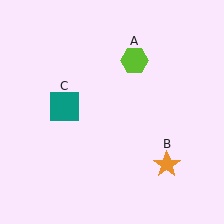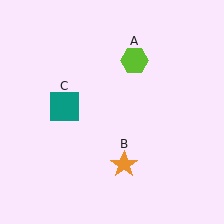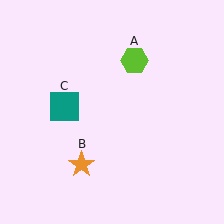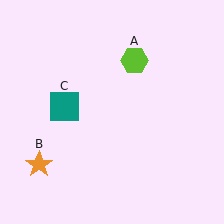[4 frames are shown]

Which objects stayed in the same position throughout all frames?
Lime hexagon (object A) and teal square (object C) remained stationary.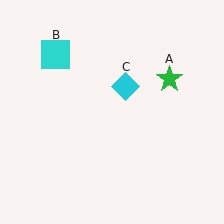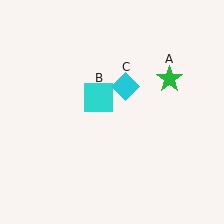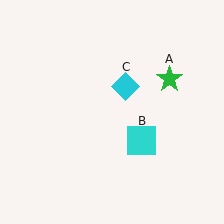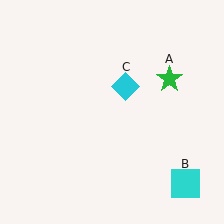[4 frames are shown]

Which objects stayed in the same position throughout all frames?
Green star (object A) and cyan diamond (object C) remained stationary.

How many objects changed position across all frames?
1 object changed position: cyan square (object B).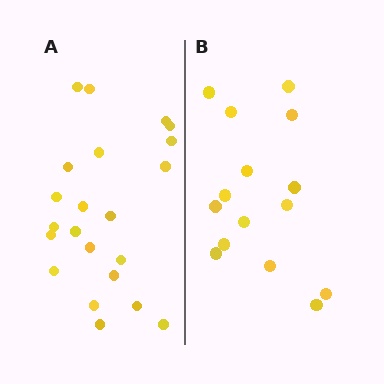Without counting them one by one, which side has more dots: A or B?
Region A (the left region) has more dots.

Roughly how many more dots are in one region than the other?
Region A has roughly 8 or so more dots than region B.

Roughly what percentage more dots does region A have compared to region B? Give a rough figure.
About 45% more.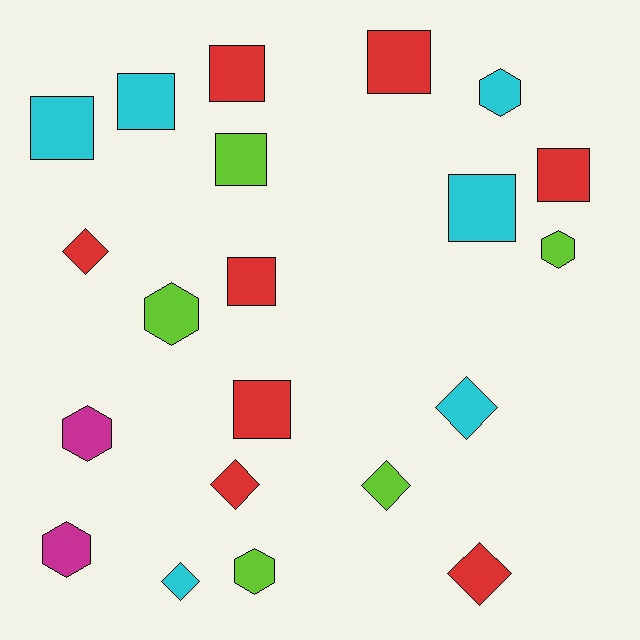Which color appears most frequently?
Red, with 8 objects.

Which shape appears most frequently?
Square, with 9 objects.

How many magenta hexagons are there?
There are 2 magenta hexagons.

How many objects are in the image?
There are 21 objects.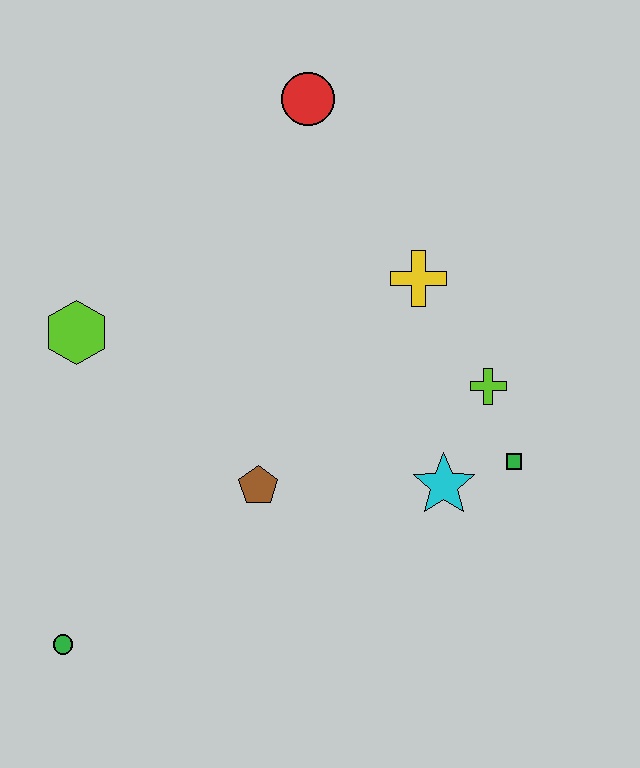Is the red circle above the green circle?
Yes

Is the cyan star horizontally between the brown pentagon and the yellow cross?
No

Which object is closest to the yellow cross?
The lime cross is closest to the yellow cross.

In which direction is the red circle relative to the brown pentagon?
The red circle is above the brown pentagon.